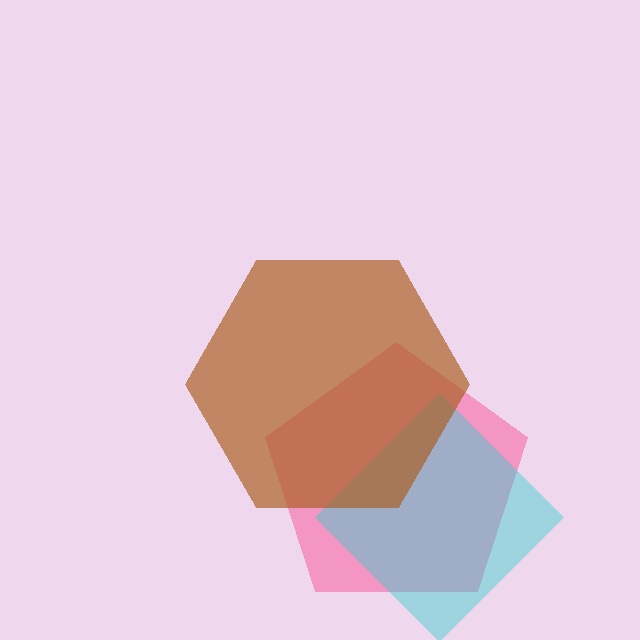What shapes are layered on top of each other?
The layered shapes are: a pink pentagon, a cyan diamond, a brown hexagon.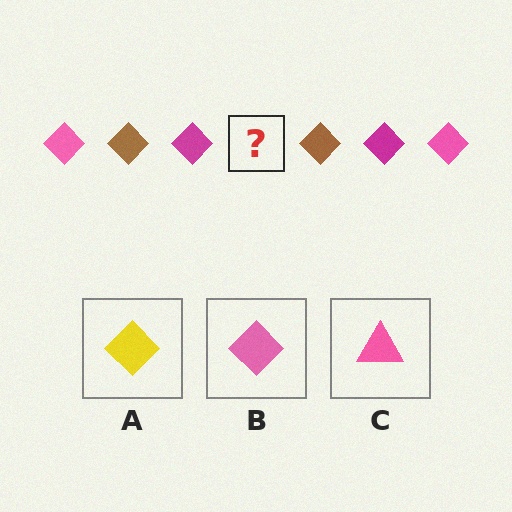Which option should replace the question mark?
Option B.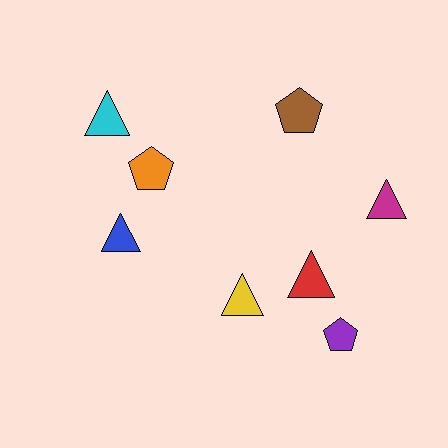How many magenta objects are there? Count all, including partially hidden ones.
There is 1 magenta object.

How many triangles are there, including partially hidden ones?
There are 5 triangles.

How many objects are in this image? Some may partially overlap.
There are 8 objects.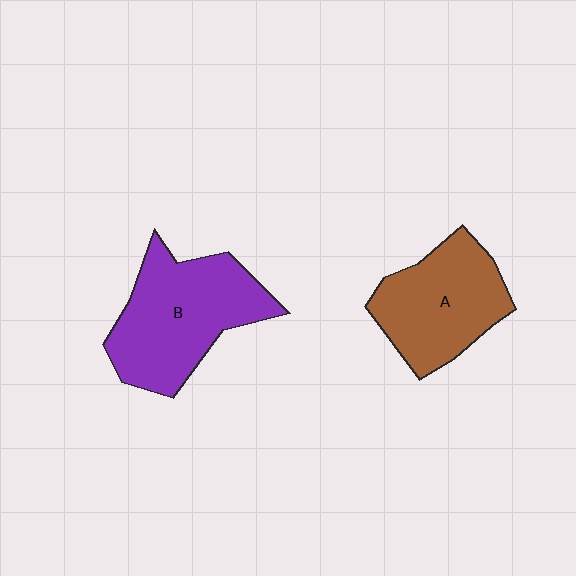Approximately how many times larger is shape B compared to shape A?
Approximately 1.2 times.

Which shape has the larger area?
Shape B (purple).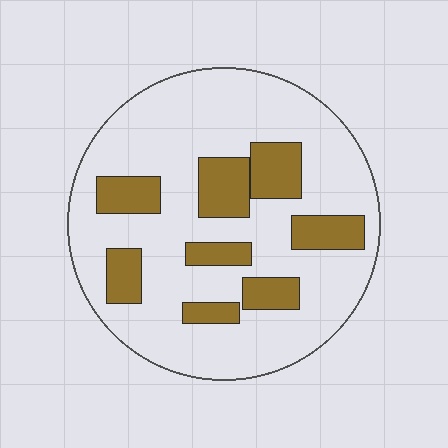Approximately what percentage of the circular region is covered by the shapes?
Approximately 25%.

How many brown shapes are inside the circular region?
8.